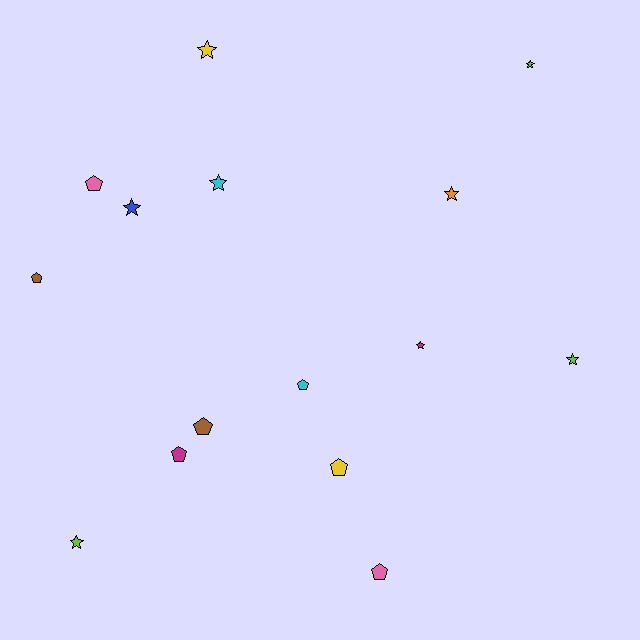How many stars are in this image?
There are 8 stars.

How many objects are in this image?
There are 15 objects.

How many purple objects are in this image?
There are no purple objects.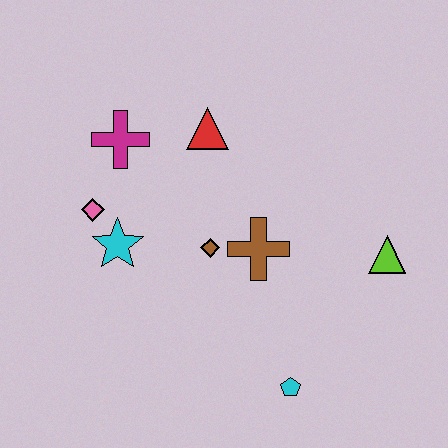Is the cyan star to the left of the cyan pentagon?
Yes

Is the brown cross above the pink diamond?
No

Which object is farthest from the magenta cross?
The cyan pentagon is farthest from the magenta cross.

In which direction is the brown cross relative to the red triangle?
The brown cross is below the red triangle.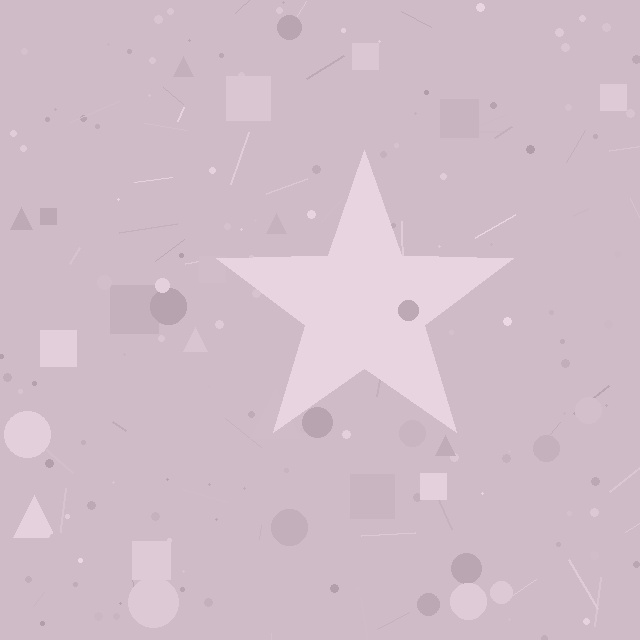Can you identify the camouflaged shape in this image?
The camouflaged shape is a star.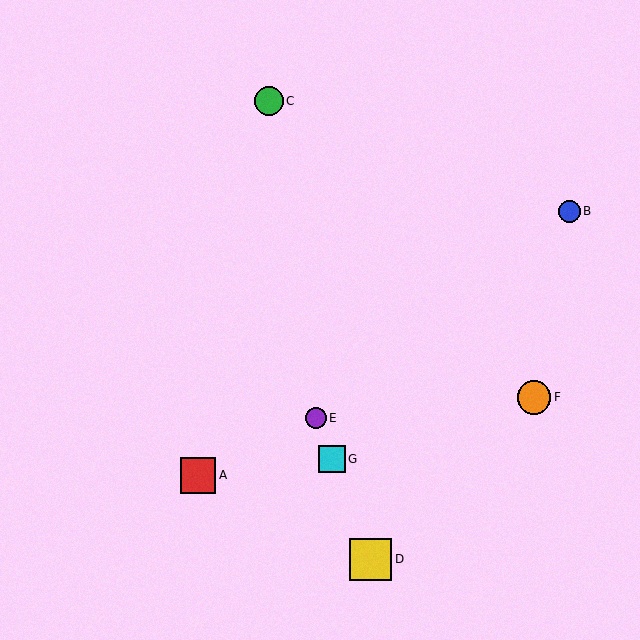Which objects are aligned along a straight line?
Objects D, E, G are aligned along a straight line.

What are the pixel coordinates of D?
Object D is at (371, 559).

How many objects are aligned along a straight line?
3 objects (D, E, G) are aligned along a straight line.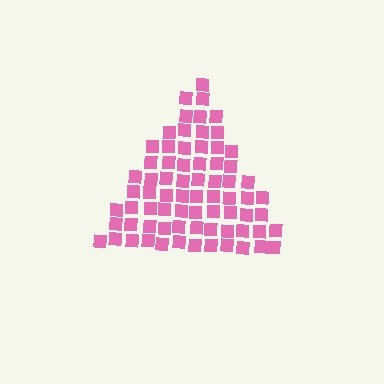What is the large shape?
The large shape is a triangle.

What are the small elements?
The small elements are squares.